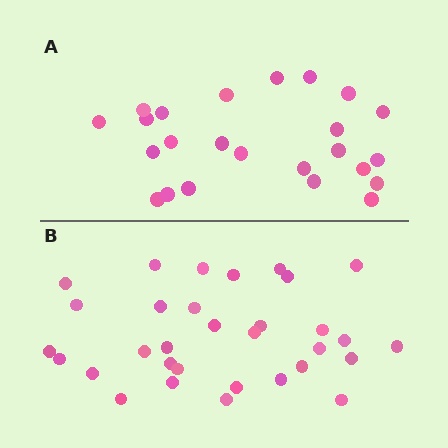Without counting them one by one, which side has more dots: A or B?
Region B (the bottom region) has more dots.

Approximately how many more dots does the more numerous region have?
Region B has roughly 8 or so more dots than region A.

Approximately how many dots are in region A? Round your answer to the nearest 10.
About 20 dots. (The exact count is 24, which rounds to 20.)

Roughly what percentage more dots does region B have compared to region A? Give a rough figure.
About 35% more.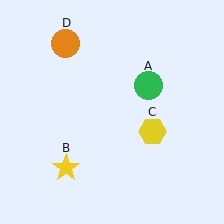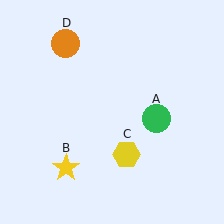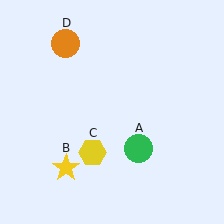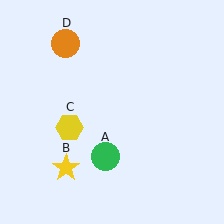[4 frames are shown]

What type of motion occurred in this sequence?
The green circle (object A), yellow hexagon (object C) rotated clockwise around the center of the scene.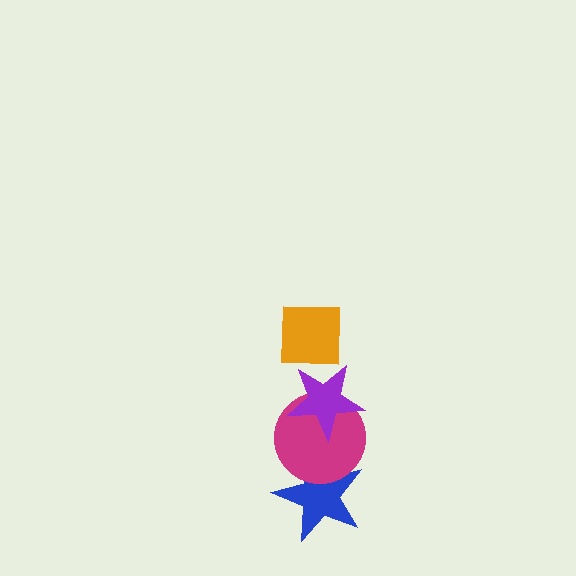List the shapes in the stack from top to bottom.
From top to bottom: the orange square, the purple star, the magenta circle, the blue star.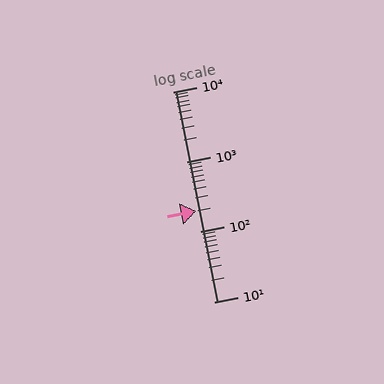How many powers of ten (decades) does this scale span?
The scale spans 3 decades, from 10 to 10000.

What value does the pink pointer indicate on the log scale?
The pointer indicates approximately 200.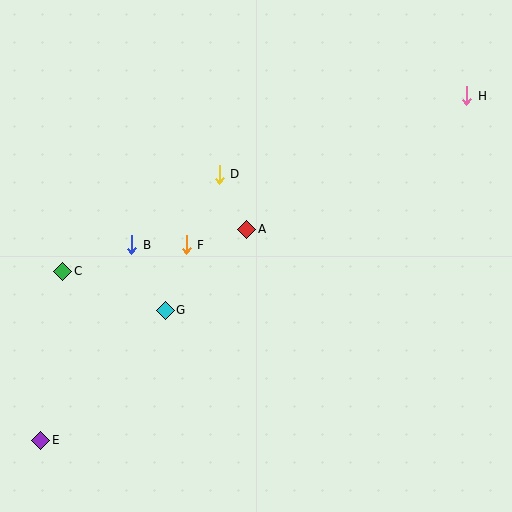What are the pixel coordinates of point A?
Point A is at (247, 229).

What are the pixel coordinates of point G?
Point G is at (165, 310).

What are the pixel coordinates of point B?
Point B is at (132, 245).